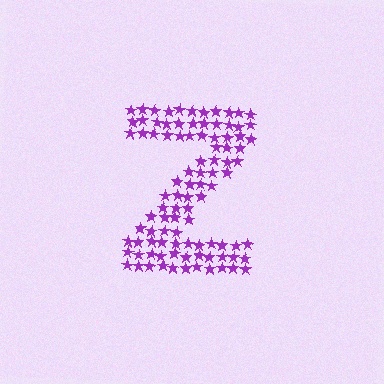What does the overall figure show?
The overall figure shows the letter Z.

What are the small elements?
The small elements are stars.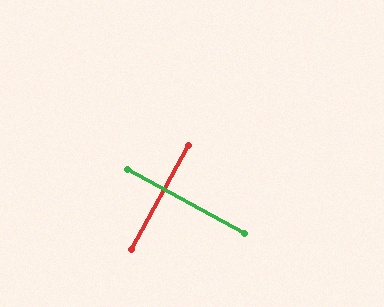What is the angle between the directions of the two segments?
Approximately 90 degrees.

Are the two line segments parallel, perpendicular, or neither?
Perpendicular — they meet at approximately 90°.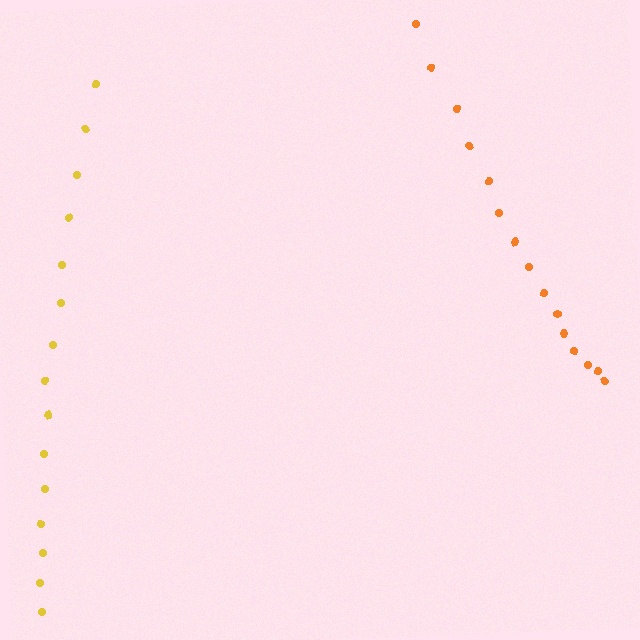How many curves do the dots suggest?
There are 2 distinct paths.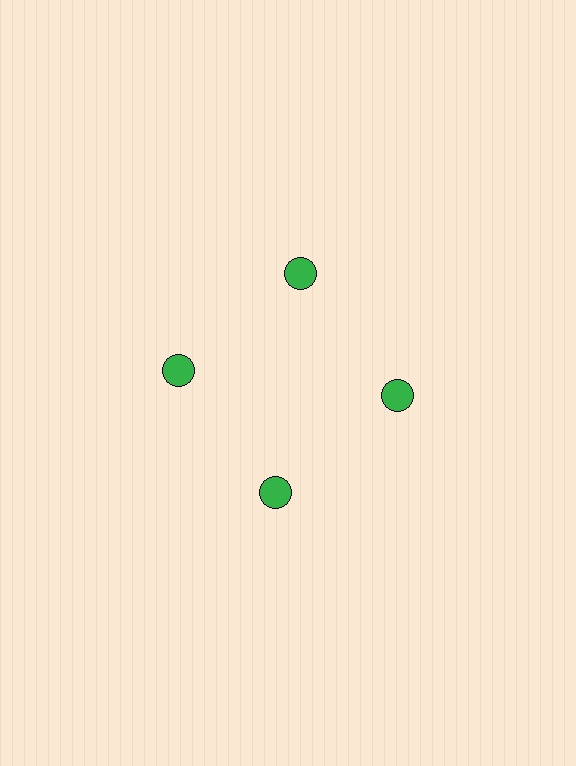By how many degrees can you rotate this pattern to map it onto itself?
The pattern maps onto itself every 90 degrees of rotation.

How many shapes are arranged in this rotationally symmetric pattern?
There are 4 shapes, arranged in 4 groups of 1.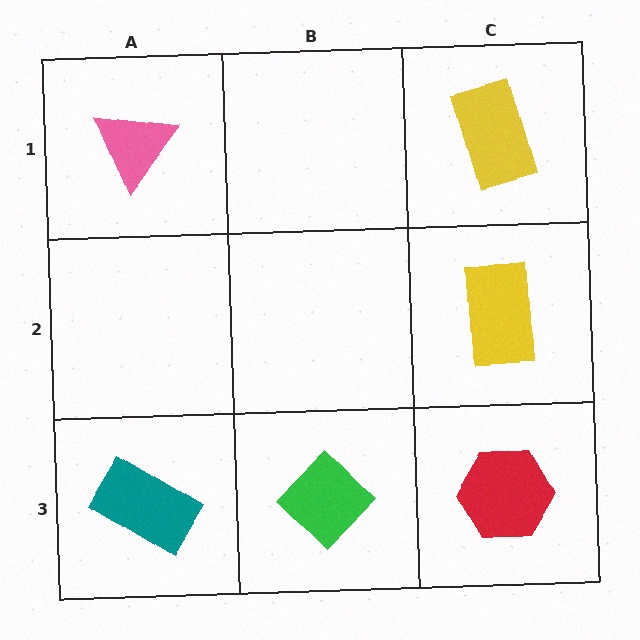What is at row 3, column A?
A teal rectangle.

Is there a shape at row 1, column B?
No, that cell is empty.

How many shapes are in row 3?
3 shapes.